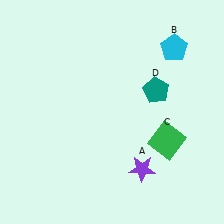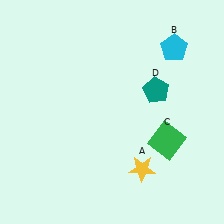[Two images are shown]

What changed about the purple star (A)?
In Image 1, A is purple. In Image 2, it changed to yellow.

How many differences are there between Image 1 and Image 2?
There is 1 difference between the two images.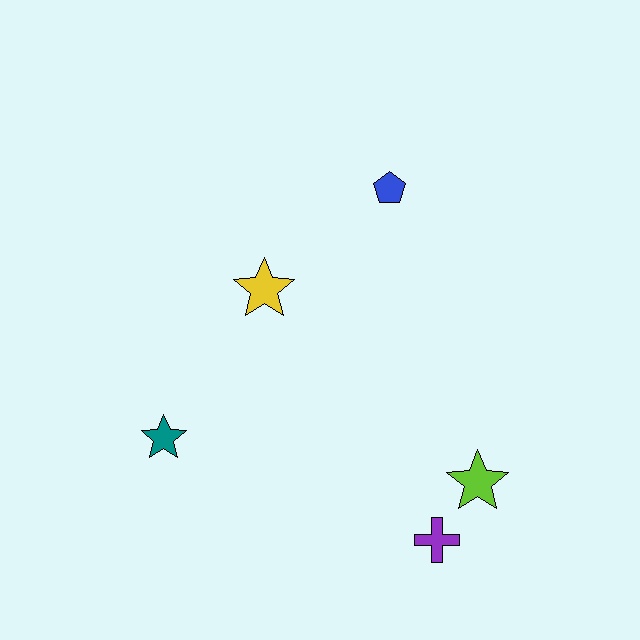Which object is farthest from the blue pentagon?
The purple cross is farthest from the blue pentagon.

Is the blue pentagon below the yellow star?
No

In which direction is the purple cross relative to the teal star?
The purple cross is to the right of the teal star.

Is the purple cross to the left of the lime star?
Yes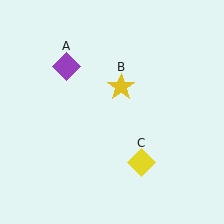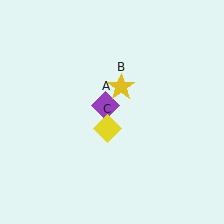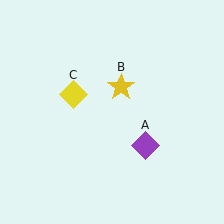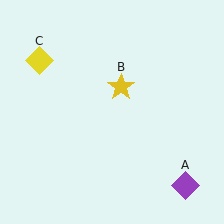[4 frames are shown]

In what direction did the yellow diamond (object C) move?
The yellow diamond (object C) moved up and to the left.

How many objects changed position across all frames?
2 objects changed position: purple diamond (object A), yellow diamond (object C).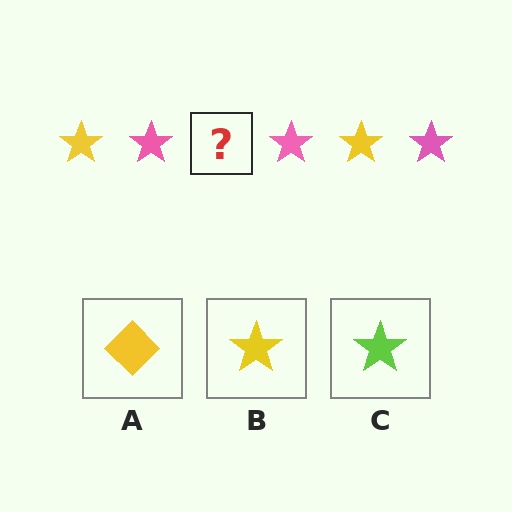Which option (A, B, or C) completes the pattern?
B.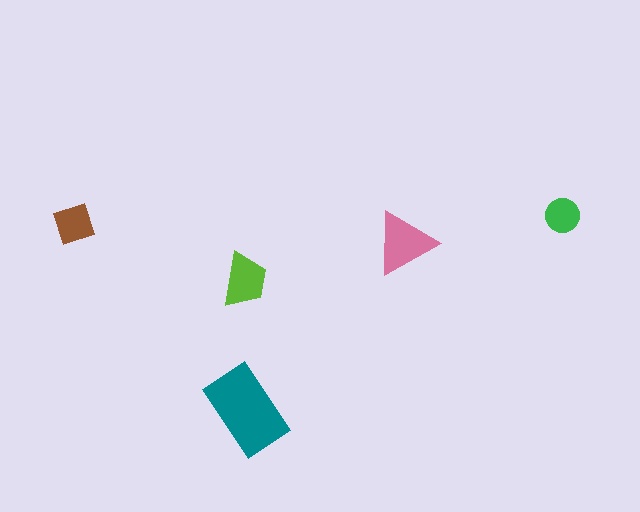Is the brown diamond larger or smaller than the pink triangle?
Smaller.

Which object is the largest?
The teal rectangle.